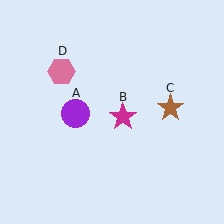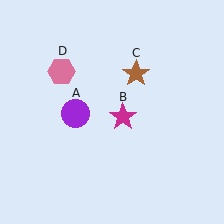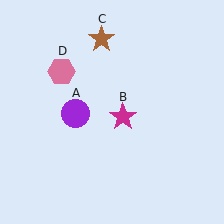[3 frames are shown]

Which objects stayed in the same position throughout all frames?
Purple circle (object A) and magenta star (object B) and pink hexagon (object D) remained stationary.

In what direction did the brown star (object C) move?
The brown star (object C) moved up and to the left.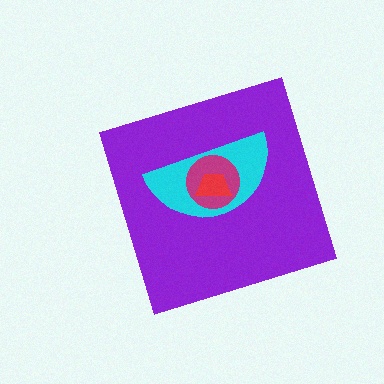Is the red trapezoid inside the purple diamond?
Yes.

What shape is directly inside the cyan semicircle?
The magenta circle.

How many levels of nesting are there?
4.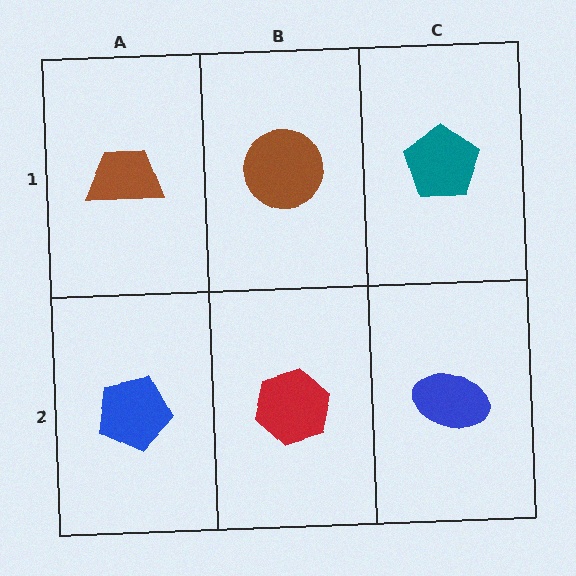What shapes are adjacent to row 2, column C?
A teal pentagon (row 1, column C), a red hexagon (row 2, column B).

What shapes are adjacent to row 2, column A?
A brown trapezoid (row 1, column A), a red hexagon (row 2, column B).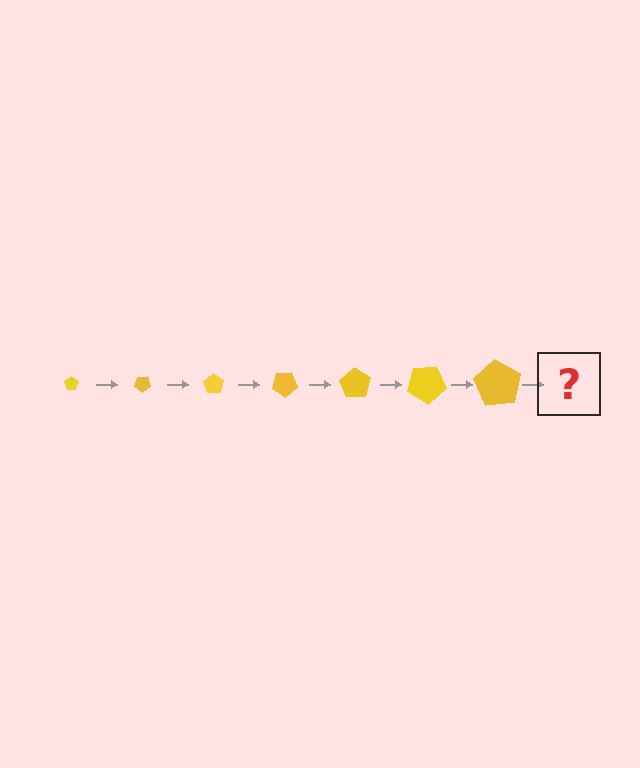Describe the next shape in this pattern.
It should be a pentagon, larger than the previous one and rotated 245 degrees from the start.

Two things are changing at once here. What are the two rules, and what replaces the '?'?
The two rules are that the pentagon grows larger each step and it rotates 35 degrees each step. The '?' should be a pentagon, larger than the previous one and rotated 245 degrees from the start.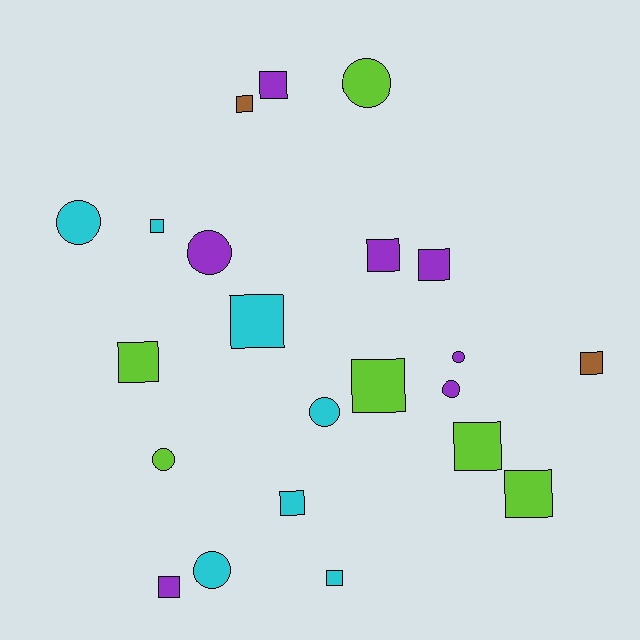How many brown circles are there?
There are no brown circles.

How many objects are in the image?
There are 22 objects.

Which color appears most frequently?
Purple, with 7 objects.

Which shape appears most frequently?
Square, with 14 objects.